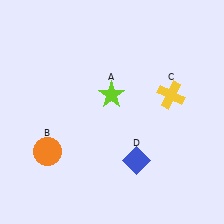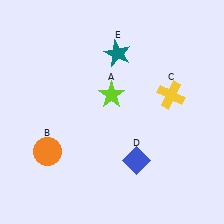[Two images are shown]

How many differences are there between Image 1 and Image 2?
There is 1 difference between the two images.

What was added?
A teal star (E) was added in Image 2.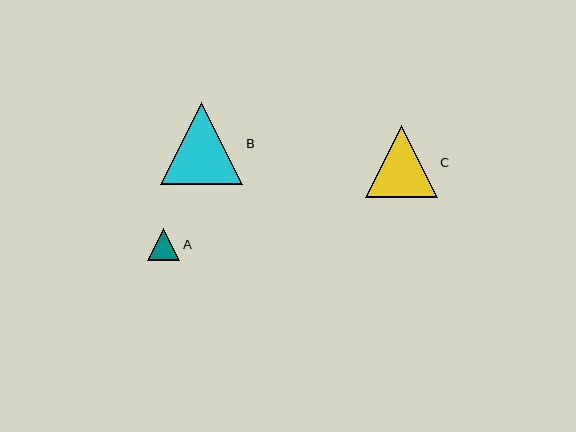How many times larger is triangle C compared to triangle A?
Triangle C is approximately 2.2 times the size of triangle A.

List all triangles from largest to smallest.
From largest to smallest: B, C, A.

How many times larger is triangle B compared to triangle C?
Triangle B is approximately 1.1 times the size of triangle C.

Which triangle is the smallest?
Triangle A is the smallest with a size of approximately 32 pixels.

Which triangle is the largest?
Triangle B is the largest with a size of approximately 83 pixels.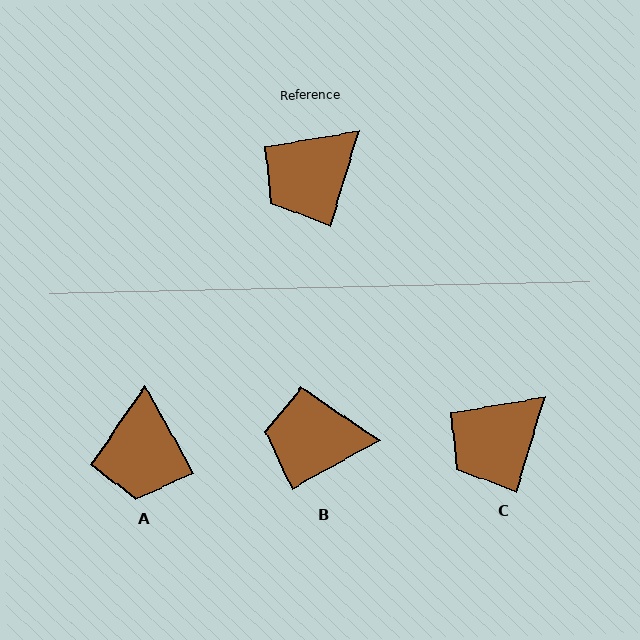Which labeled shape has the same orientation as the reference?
C.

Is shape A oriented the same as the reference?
No, it is off by about 46 degrees.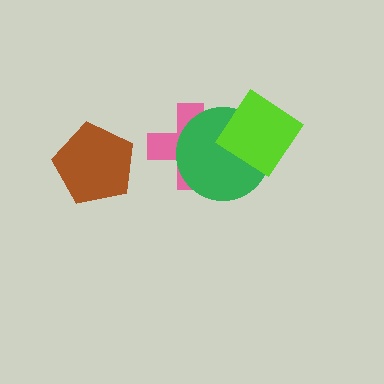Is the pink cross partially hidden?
Yes, it is partially covered by another shape.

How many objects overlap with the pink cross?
2 objects overlap with the pink cross.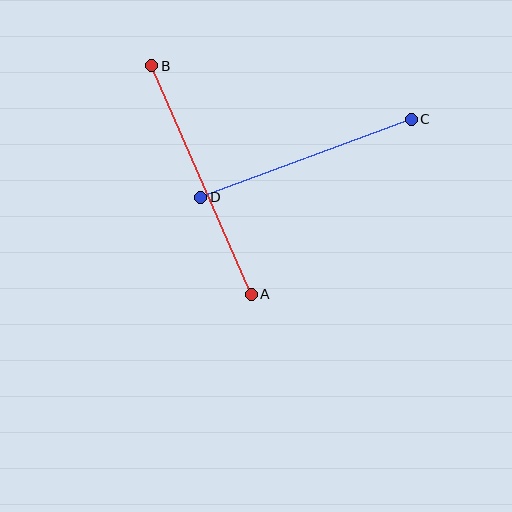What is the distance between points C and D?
The distance is approximately 224 pixels.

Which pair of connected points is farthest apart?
Points A and B are farthest apart.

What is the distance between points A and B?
The distance is approximately 249 pixels.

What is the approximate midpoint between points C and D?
The midpoint is at approximately (306, 158) pixels.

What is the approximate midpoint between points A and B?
The midpoint is at approximately (202, 180) pixels.